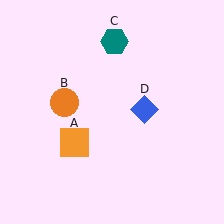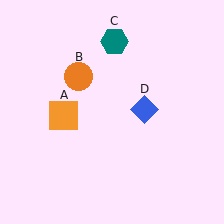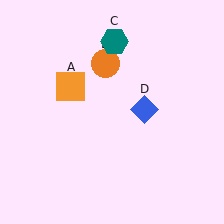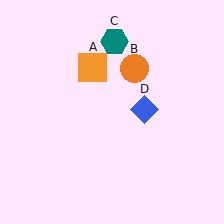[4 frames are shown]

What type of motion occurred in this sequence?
The orange square (object A), orange circle (object B) rotated clockwise around the center of the scene.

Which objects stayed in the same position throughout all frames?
Teal hexagon (object C) and blue diamond (object D) remained stationary.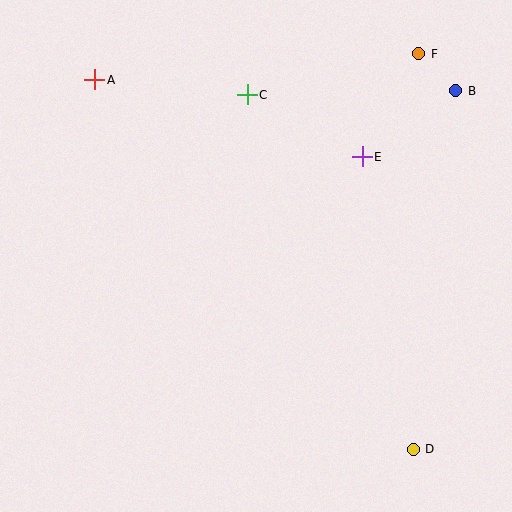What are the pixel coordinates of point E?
Point E is at (362, 157).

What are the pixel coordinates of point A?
Point A is at (95, 80).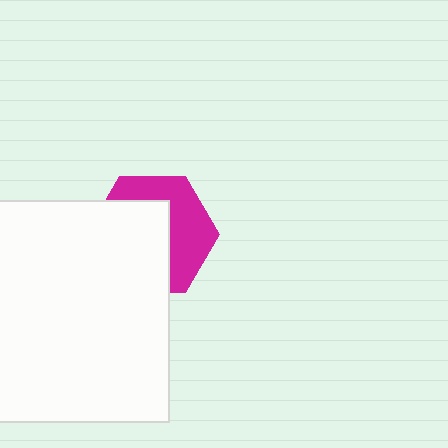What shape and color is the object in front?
The object in front is a white rectangle.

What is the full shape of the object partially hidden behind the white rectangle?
The partially hidden object is a magenta hexagon.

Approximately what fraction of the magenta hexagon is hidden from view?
Roughly 55% of the magenta hexagon is hidden behind the white rectangle.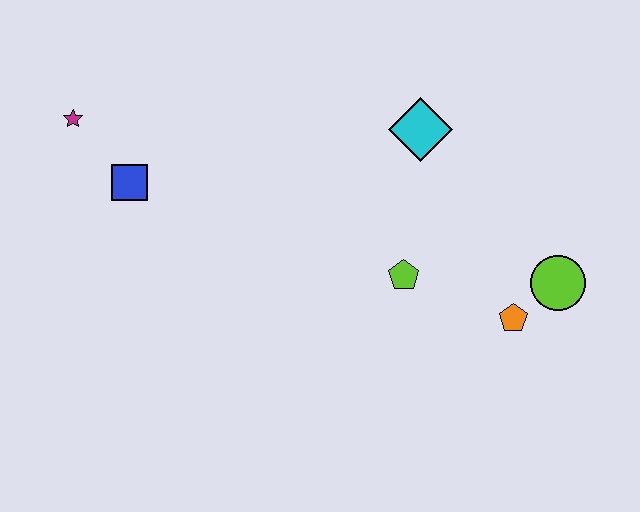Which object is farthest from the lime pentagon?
The magenta star is farthest from the lime pentagon.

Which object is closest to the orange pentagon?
The lime circle is closest to the orange pentagon.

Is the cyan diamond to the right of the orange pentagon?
No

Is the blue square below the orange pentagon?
No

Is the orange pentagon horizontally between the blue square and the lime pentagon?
No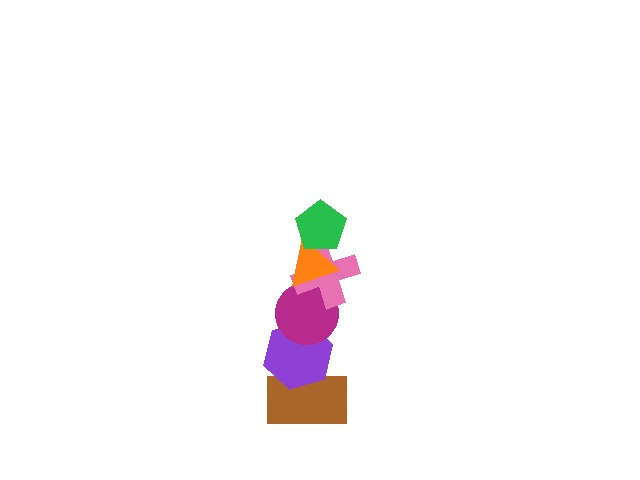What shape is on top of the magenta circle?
The pink cross is on top of the magenta circle.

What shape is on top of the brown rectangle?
The purple hexagon is on top of the brown rectangle.